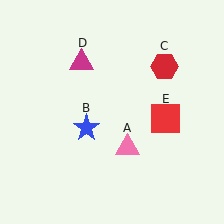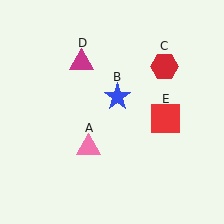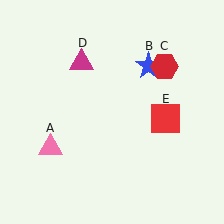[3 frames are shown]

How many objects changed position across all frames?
2 objects changed position: pink triangle (object A), blue star (object B).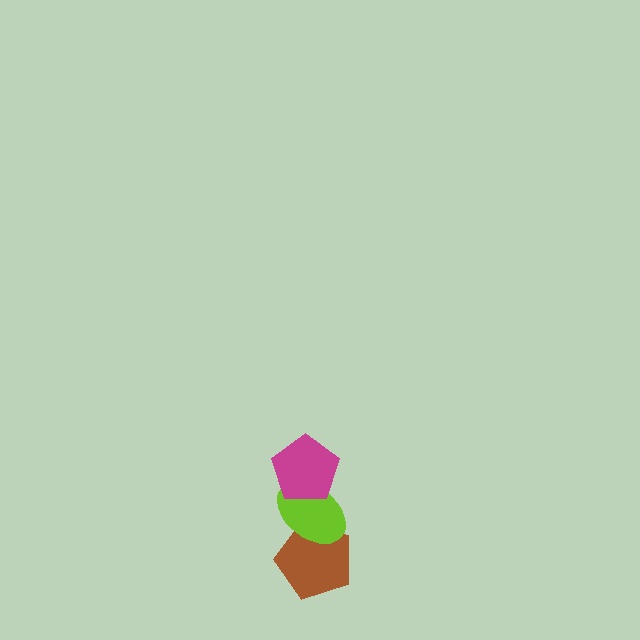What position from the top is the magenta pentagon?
The magenta pentagon is 1st from the top.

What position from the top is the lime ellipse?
The lime ellipse is 2nd from the top.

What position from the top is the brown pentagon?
The brown pentagon is 3rd from the top.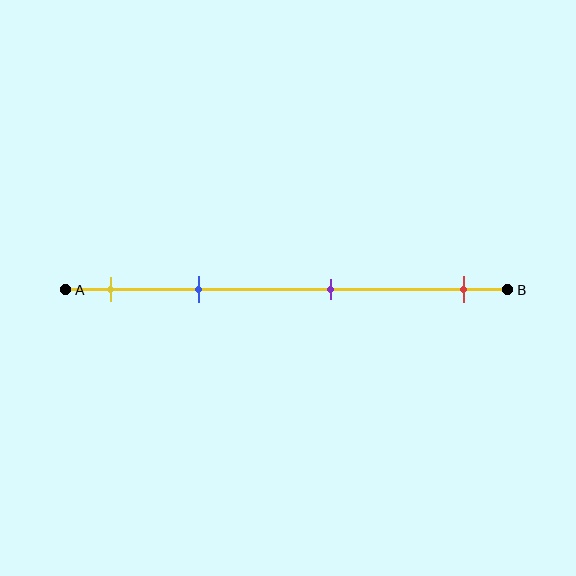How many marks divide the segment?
There are 4 marks dividing the segment.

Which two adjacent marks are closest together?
The yellow and blue marks are the closest adjacent pair.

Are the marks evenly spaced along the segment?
No, the marks are not evenly spaced.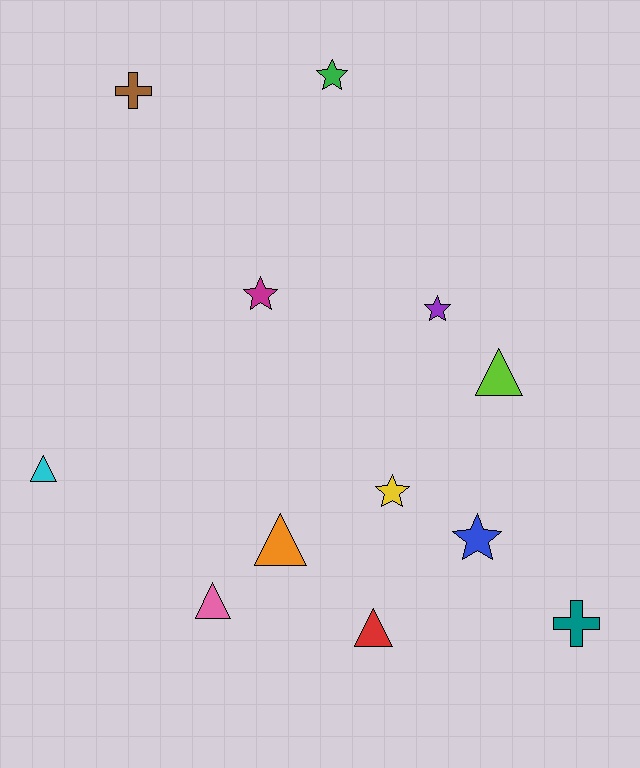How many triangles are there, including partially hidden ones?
There are 5 triangles.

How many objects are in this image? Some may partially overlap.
There are 12 objects.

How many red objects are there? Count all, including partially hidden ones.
There is 1 red object.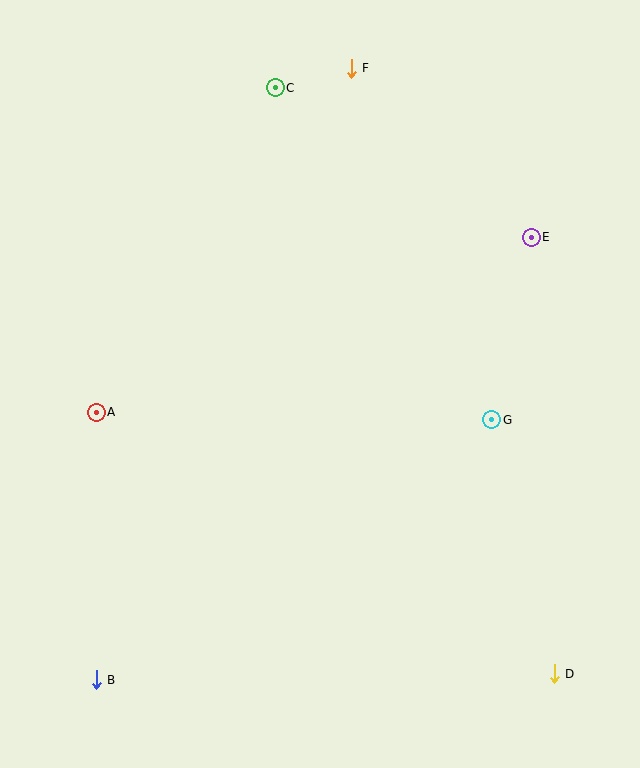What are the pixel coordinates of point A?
Point A is at (96, 412).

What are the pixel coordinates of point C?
Point C is at (275, 88).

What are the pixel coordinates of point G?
Point G is at (492, 420).